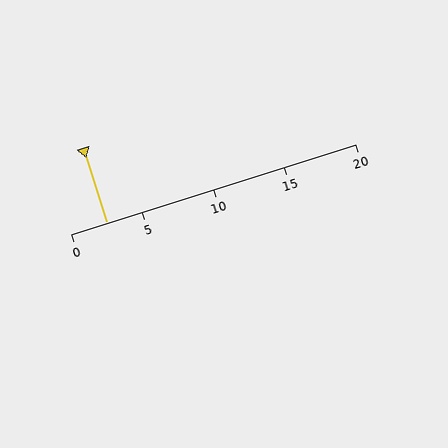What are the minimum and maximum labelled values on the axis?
The axis runs from 0 to 20.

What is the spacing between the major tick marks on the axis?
The major ticks are spaced 5 apart.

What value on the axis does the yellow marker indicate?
The marker indicates approximately 2.5.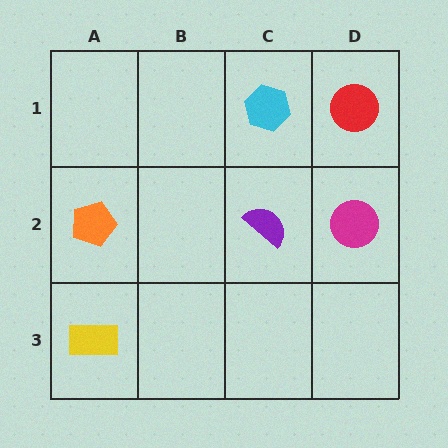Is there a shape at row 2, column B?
No, that cell is empty.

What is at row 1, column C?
A cyan hexagon.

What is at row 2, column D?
A magenta circle.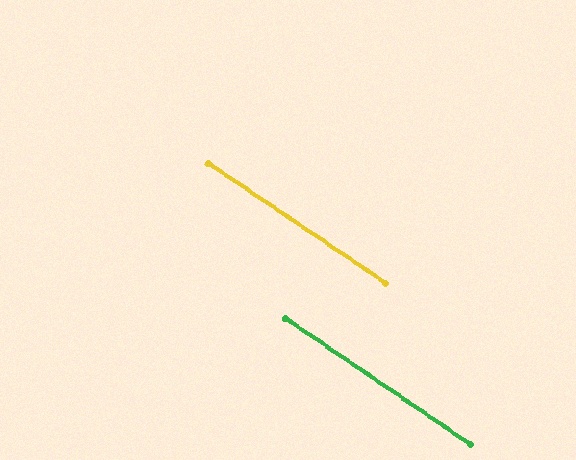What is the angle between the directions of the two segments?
Approximately 0 degrees.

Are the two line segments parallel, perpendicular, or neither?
Parallel — their directions differ by only 0.3°.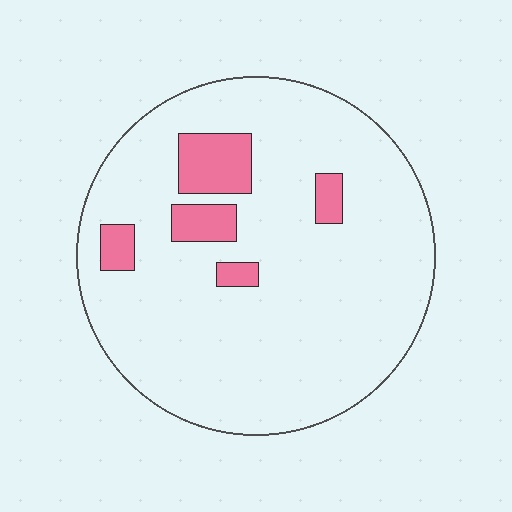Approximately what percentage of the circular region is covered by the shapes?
Approximately 10%.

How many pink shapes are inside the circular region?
5.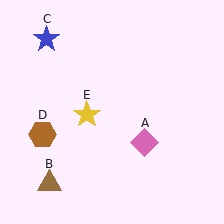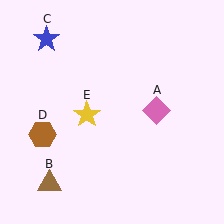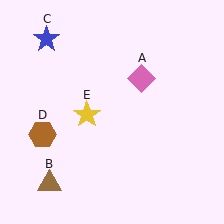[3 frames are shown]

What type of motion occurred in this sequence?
The pink diamond (object A) rotated counterclockwise around the center of the scene.